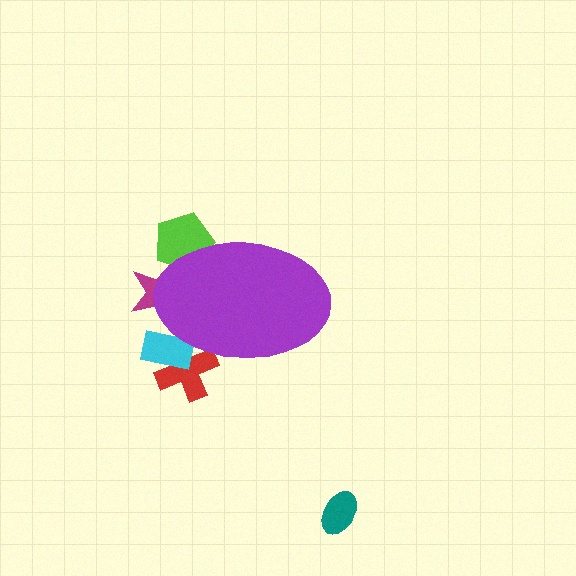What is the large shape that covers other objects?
A purple ellipse.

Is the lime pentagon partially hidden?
Yes, the lime pentagon is partially hidden behind the purple ellipse.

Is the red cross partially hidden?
Yes, the red cross is partially hidden behind the purple ellipse.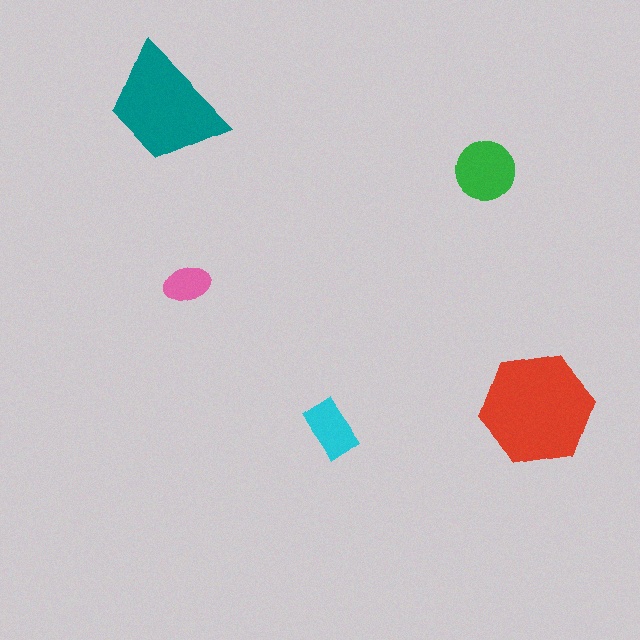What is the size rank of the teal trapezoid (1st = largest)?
2nd.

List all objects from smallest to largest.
The pink ellipse, the cyan rectangle, the green circle, the teal trapezoid, the red hexagon.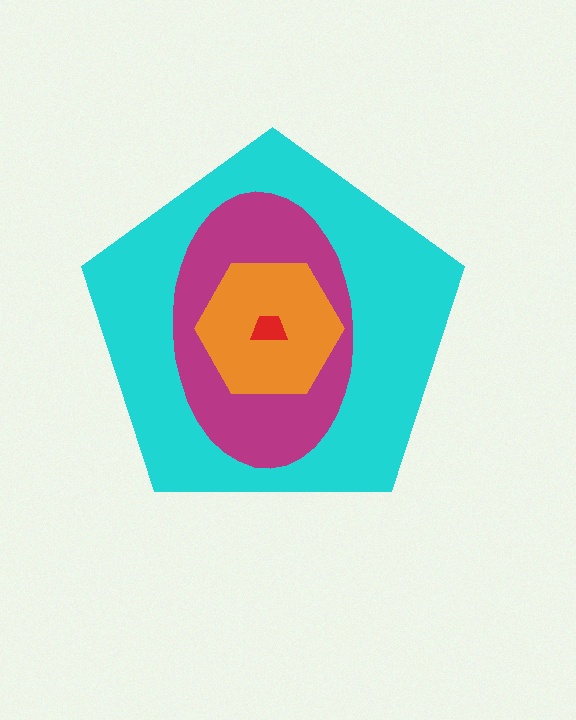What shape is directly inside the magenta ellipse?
The orange hexagon.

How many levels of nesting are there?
4.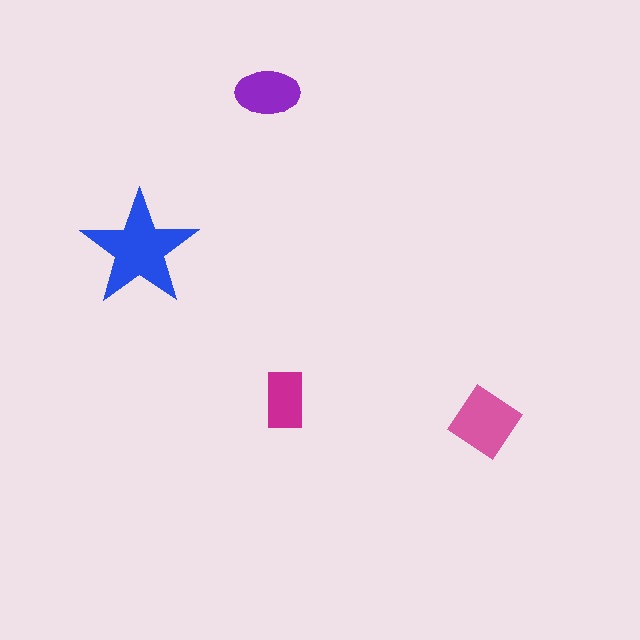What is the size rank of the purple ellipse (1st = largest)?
3rd.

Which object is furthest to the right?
The pink diamond is rightmost.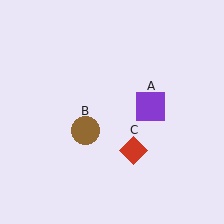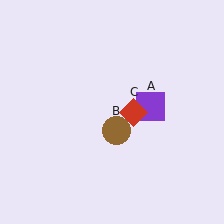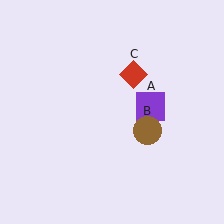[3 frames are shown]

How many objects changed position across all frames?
2 objects changed position: brown circle (object B), red diamond (object C).